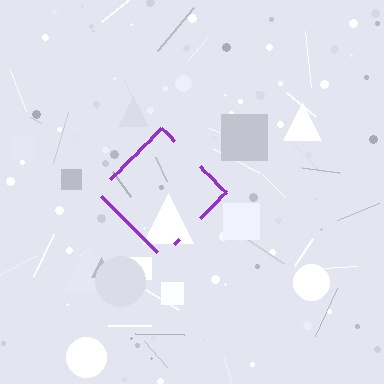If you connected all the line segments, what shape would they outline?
They would outline a diamond.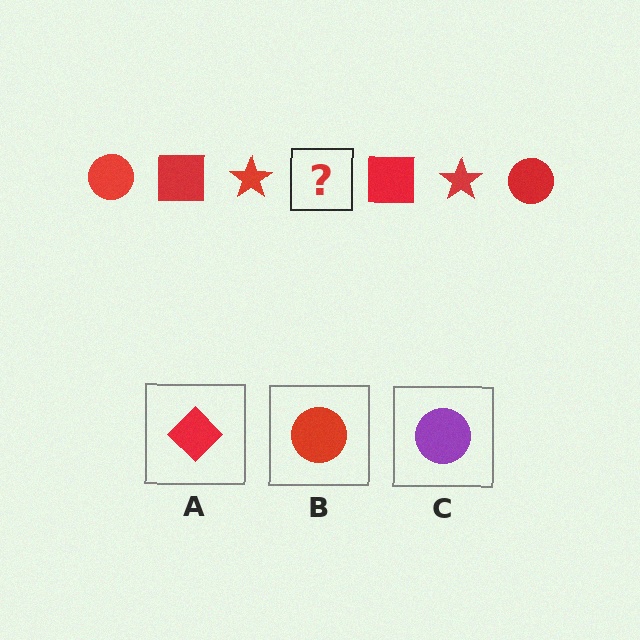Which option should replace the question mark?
Option B.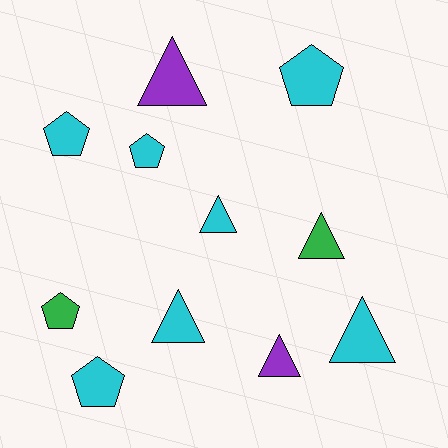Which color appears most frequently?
Cyan, with 7 objects.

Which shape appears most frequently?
Triangle, with 6 objects.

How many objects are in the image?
There are 11 objects.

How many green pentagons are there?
There is 1 green pentagon.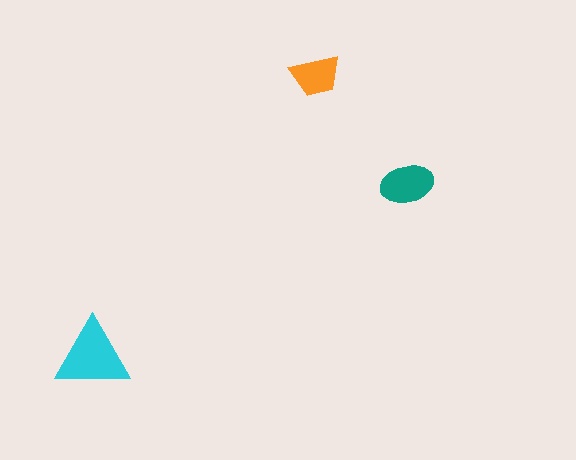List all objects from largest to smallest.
The cyan triangle, the teal ellipse, the orange trapezoid.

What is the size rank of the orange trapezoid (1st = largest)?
3rd.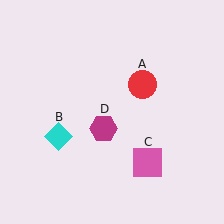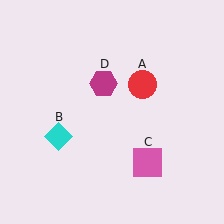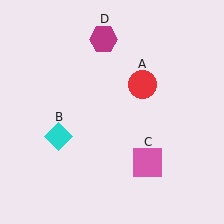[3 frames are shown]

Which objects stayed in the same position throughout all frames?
Red circle (object A) and cyan diamond (object B) and pink square (object C) remained stationary.